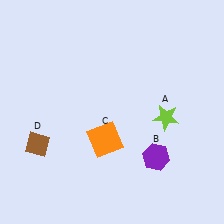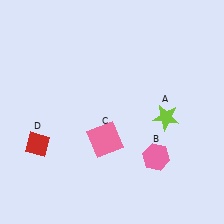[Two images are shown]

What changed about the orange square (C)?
In Image 1, C is orange. In Image 2, it changed to pink.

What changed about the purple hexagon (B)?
In Image 1, B is purple. In Image 2, it changed to pink.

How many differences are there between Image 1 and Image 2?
There are 3 differences between the two images.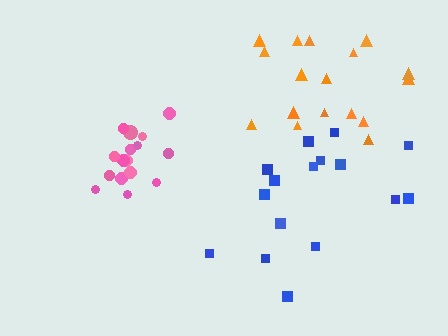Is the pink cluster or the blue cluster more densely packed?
Pink.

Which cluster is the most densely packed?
Pink.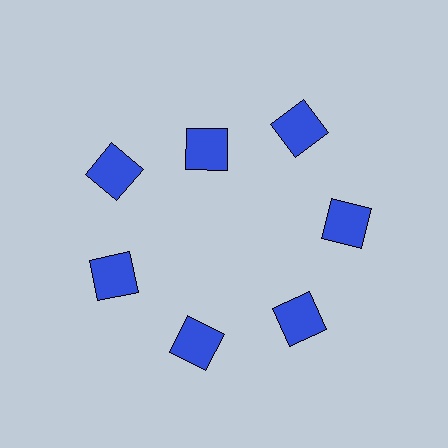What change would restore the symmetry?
The symmetry would be restored by moving it outward, back onto the ring so that all 7 squares sit at equal angles and equal distance from the center.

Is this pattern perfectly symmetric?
No. The 7 blue squares are arranged in a ring, but one element near the 12 o'clock position is pulled inward toward the center, breaking the 7-fold rotational symmetry.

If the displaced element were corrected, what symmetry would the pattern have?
It would have 7-fold rotational symmetry — the pattern would map onto itself every 51 degrees.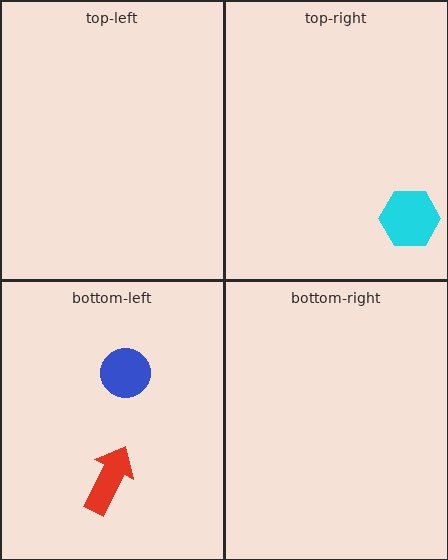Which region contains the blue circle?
The bottom-left region.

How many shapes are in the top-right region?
1.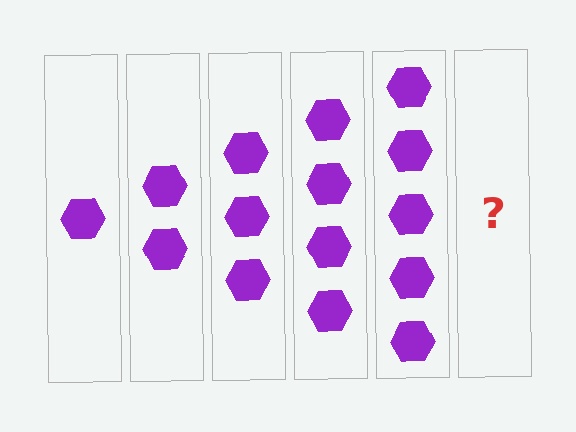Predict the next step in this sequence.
The next step is 6 hexagons.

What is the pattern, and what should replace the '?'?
The pattern is that each step adds one more hexagon. The '?' should be 6 hexagons.